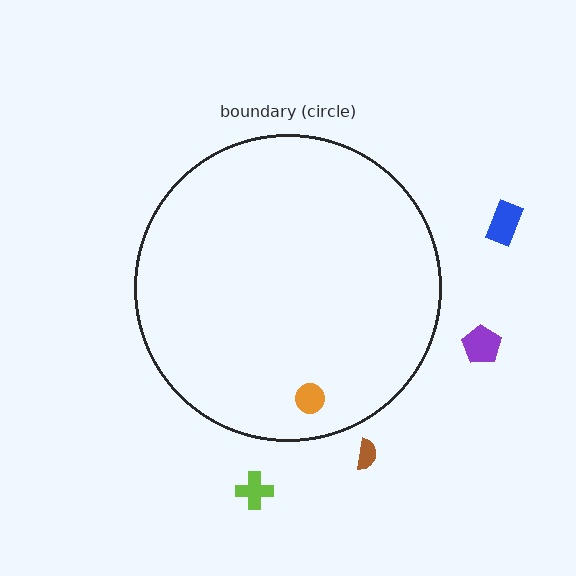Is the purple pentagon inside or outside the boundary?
Outside.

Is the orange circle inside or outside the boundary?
Inside.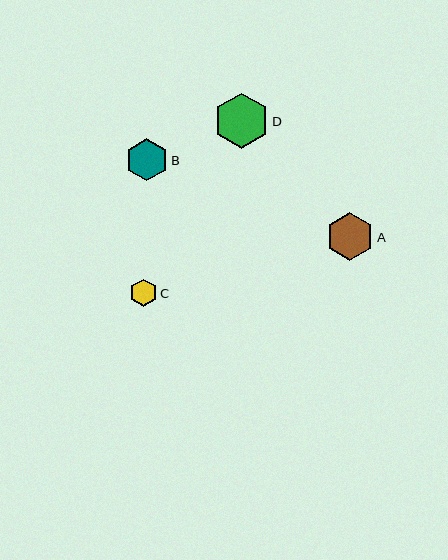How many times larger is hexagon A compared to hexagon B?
Hexagon A is approximately 1.1 times the size of hexagon B.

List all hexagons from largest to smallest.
From largest to smallest: D, A, B, C.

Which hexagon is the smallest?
Hexagon C is the smallest with a size of approximately 27 pixels.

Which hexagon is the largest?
Hexagon D is the largest with a size of approximately 55 pixels.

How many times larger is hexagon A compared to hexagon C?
Hexagon A is approximately 1.8 times the size of hexagon C.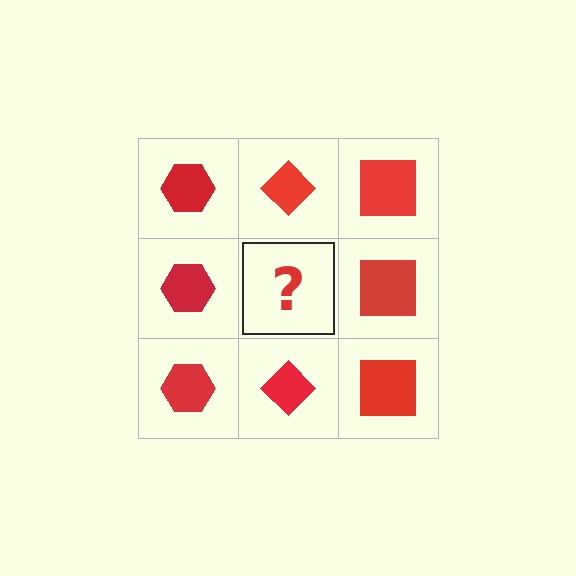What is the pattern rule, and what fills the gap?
The rule is that each column has a consistent shape. The gap should be filled with a red diamond.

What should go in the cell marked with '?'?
The missing cell should contain a red diamond.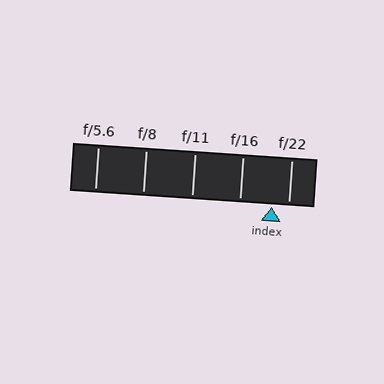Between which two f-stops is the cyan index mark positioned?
The index mark is between f/16 and f/22.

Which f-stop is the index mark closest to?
The index mark is closest to f/22.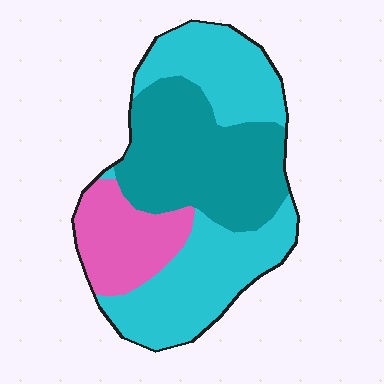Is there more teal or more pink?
Teal.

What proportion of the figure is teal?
Teal covers 36% of the figure.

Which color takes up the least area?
Pink, at roughly 20%.